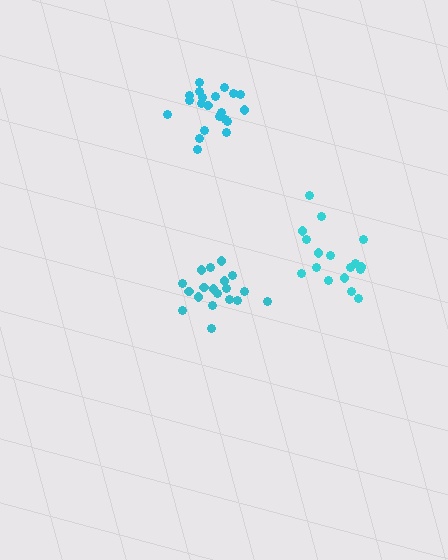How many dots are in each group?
Group 1: 19 dots, Group 2: 21 dots, Group 3: 17 dots (57 total).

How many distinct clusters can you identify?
There are 3 distinct clusters.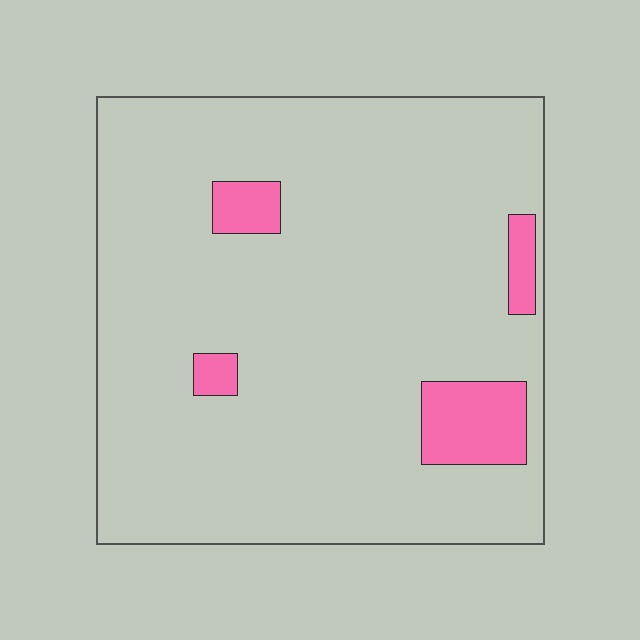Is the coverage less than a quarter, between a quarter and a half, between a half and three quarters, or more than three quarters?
Less than a quarter.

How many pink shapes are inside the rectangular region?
4.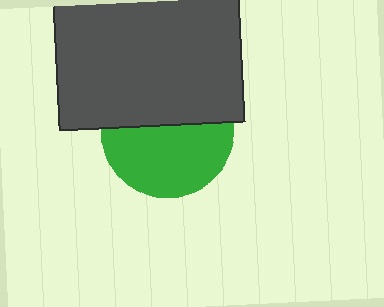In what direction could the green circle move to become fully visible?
The green circle could move down. That would shift it out from behind the dark gray rectangle entirely.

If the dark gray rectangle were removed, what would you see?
You would see the complete green circle.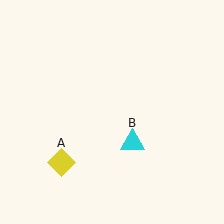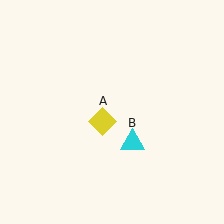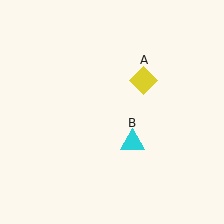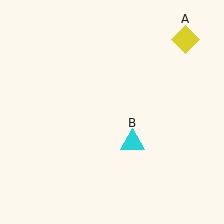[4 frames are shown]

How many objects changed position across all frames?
1 object changed position: yellow diamond (object A).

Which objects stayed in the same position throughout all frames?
Cyan triangle (object B) remained stationary.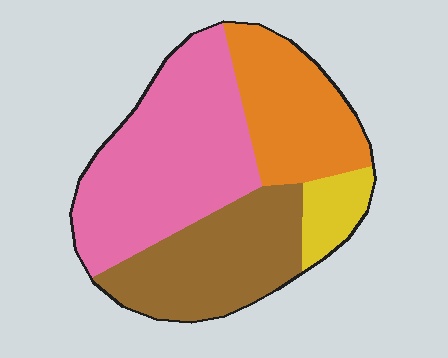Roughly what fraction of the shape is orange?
Orange takes up about one quarter (1/4) of the shape.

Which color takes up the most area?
Pink, at roughly 40%.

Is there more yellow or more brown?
Brown.